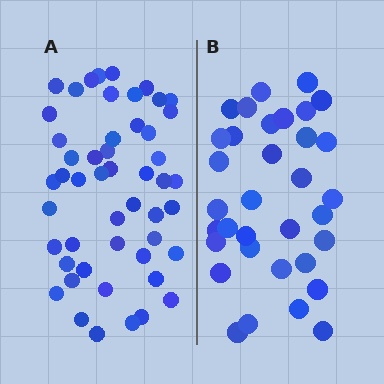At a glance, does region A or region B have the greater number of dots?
Region A (the left region) has more dots.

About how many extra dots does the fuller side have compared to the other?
Region A has approximately 15 more dots than region B.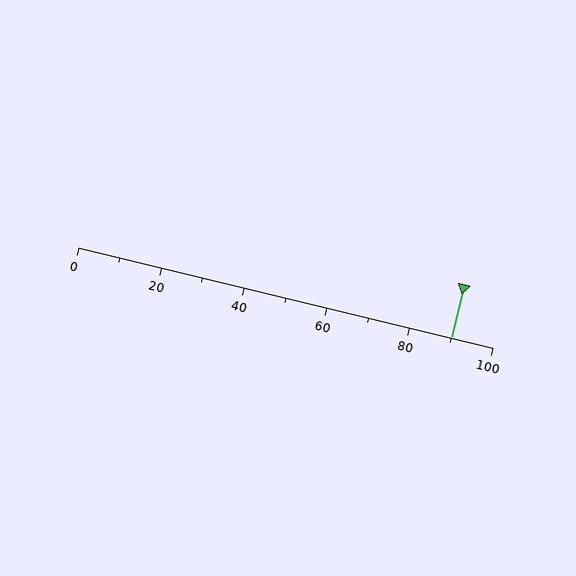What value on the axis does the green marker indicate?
The marker indicates approximately 90.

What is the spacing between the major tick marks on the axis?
The major ticks are spaced 20 apart.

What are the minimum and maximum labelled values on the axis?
The axis runs from 0 to 100.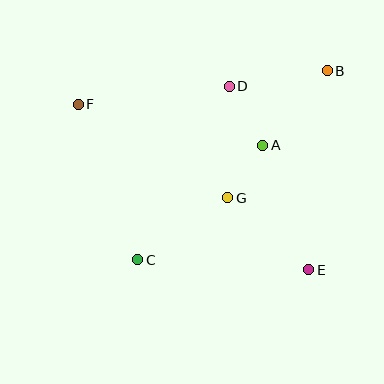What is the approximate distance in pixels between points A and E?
The distance between A and E is approximately 133 pixels.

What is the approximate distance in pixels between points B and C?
The distance between B and C is approximately 268 pixels.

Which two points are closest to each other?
Points A and G are closest to each other.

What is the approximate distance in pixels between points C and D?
The distance between C and D is approximately 196 pixels.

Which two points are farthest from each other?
Points E and F are farthest from each other.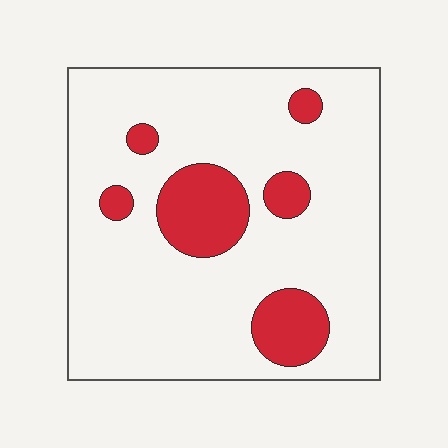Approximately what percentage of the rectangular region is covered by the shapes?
Approximately 15%.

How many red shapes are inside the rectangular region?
6.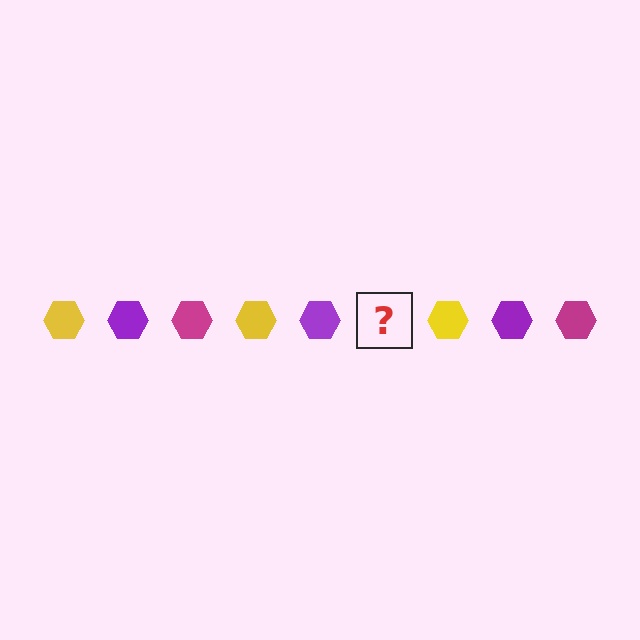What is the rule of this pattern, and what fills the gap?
The rule is that the pattern cycles through yellow, purple, magenta hexagons. The gap should be filled with a magenta hexagon.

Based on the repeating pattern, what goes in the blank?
The blank should be a magenta hexagon.